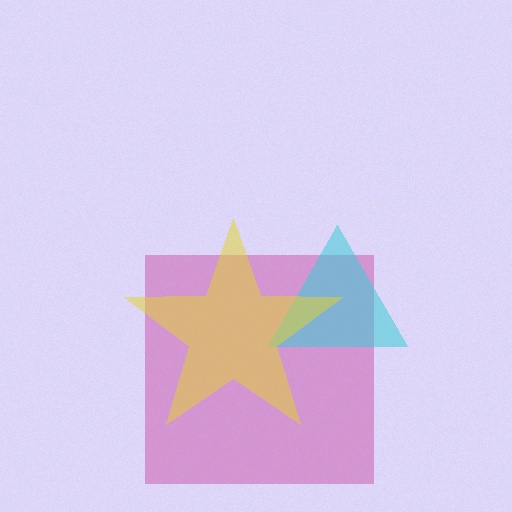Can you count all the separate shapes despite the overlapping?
Yes, there are 3 separate shapes.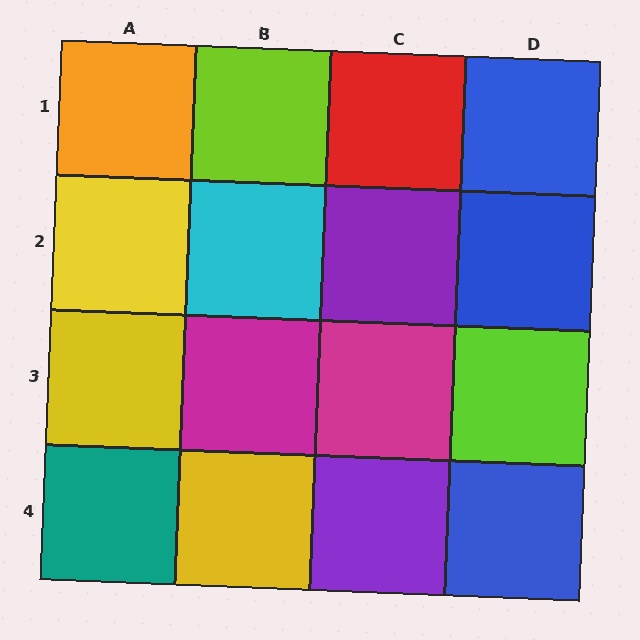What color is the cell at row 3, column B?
Magenta.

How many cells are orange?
1 cell is orange.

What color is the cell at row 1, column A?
Orange.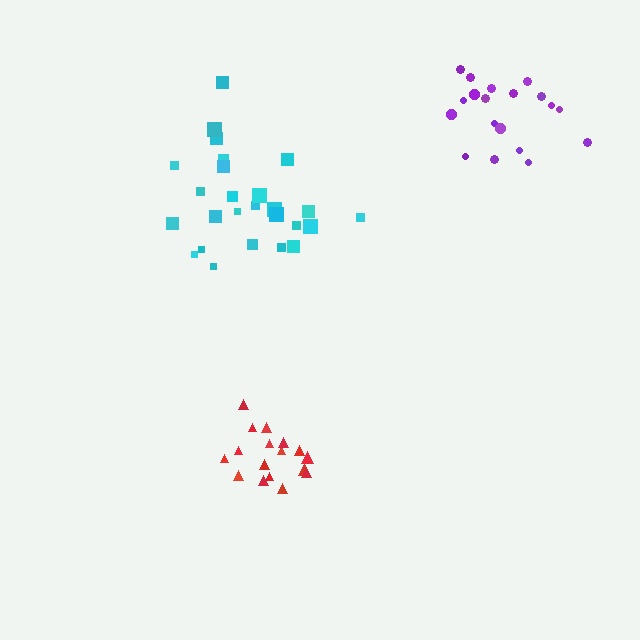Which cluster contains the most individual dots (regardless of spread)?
Cyan (26).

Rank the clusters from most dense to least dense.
red, purple, cyan.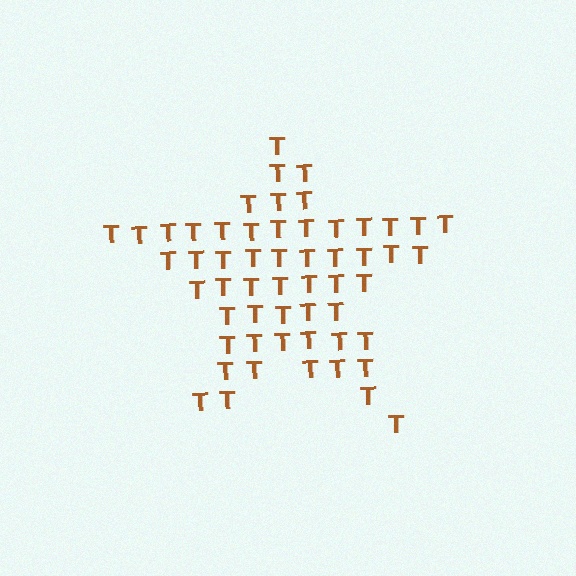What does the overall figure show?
The overall figure shows a star.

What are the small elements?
The small elements are letter T's.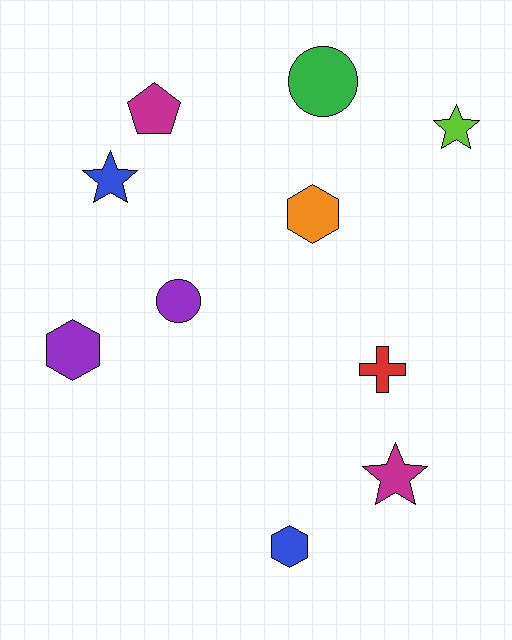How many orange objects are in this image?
There is 1 orange object.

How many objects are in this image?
There are 10 objects.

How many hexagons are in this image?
There are 3 hexagons.